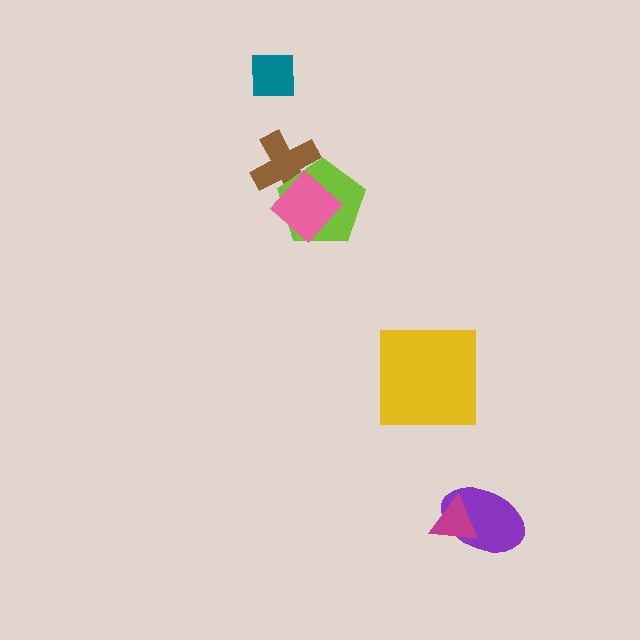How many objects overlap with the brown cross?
2 objects overlap with the brown cross.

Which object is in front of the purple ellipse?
The magenta triangle is in front of the purple ellipse.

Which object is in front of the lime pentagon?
The pink diamond is in front of the lime pentagon.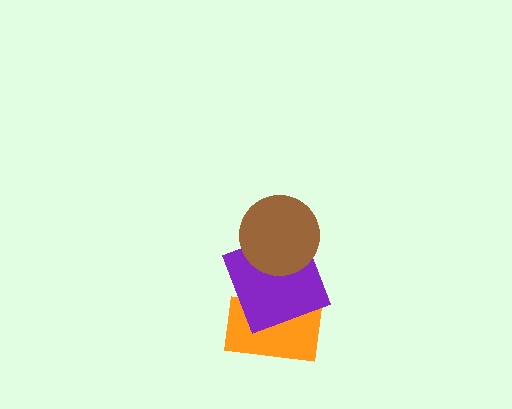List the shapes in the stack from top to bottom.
From top to bottom: the brown circle, the purple square, the orange rectangle.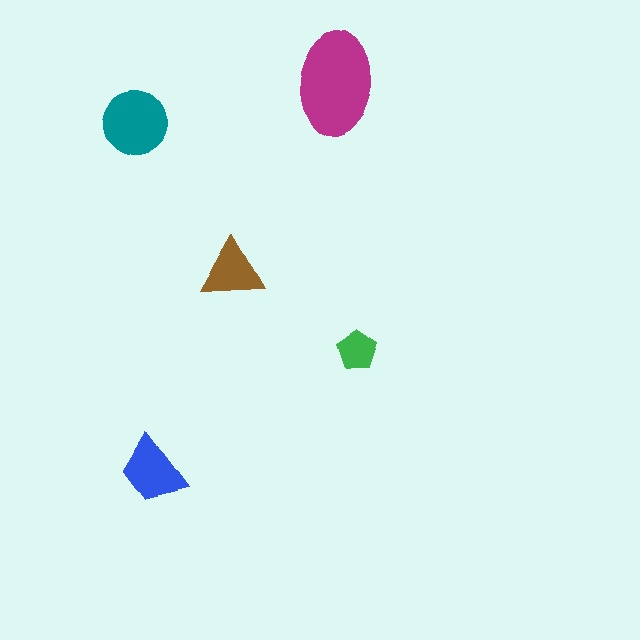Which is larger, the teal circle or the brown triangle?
The teal circle.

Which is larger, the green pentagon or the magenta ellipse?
The magenta ellipse.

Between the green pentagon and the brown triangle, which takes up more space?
The brown triangle.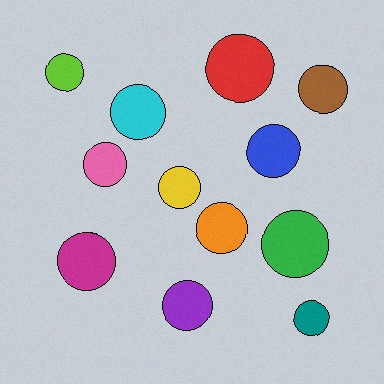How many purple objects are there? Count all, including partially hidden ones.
There is 1 purple object.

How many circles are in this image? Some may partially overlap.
There are 12 circles.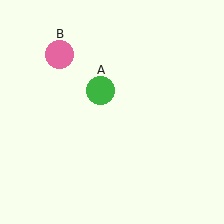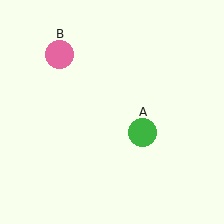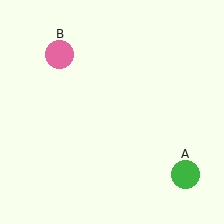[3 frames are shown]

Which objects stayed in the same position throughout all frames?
Pink circle (object B) remained stationary.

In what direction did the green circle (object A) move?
The green circle (object A) moved down and to the right.